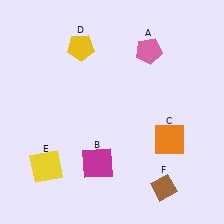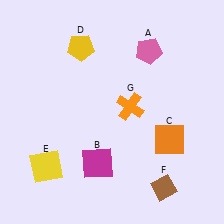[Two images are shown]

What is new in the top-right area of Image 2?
An orange cross (G) was added in the top-right area of Image 2.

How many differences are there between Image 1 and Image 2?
There is 1 difference between the two images.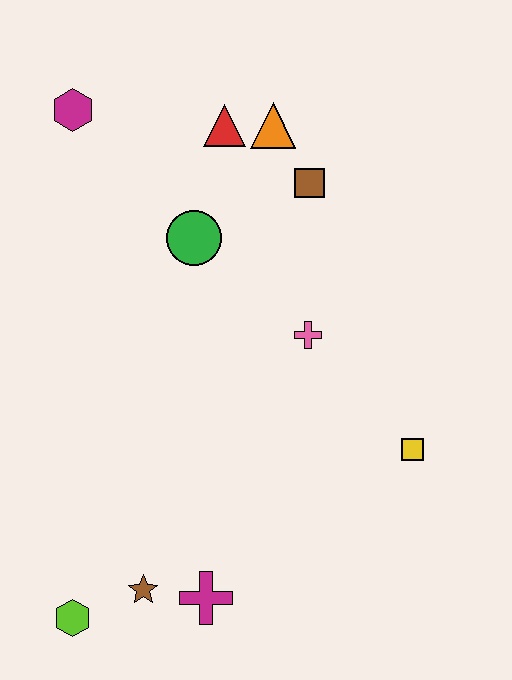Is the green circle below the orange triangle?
Yes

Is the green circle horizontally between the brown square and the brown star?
Yes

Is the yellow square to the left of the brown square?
No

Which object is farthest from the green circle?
The lime hexagon is farthest from the green circle.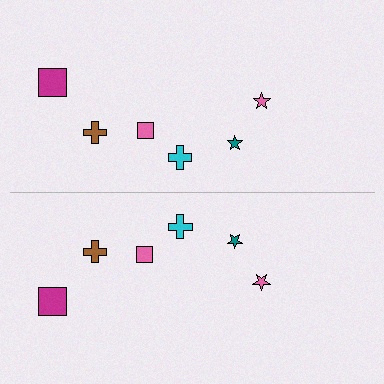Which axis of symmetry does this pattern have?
The pattern has a horizontal axis of symmetry running through the center of the image.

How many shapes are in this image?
There are 12 shapes in this image.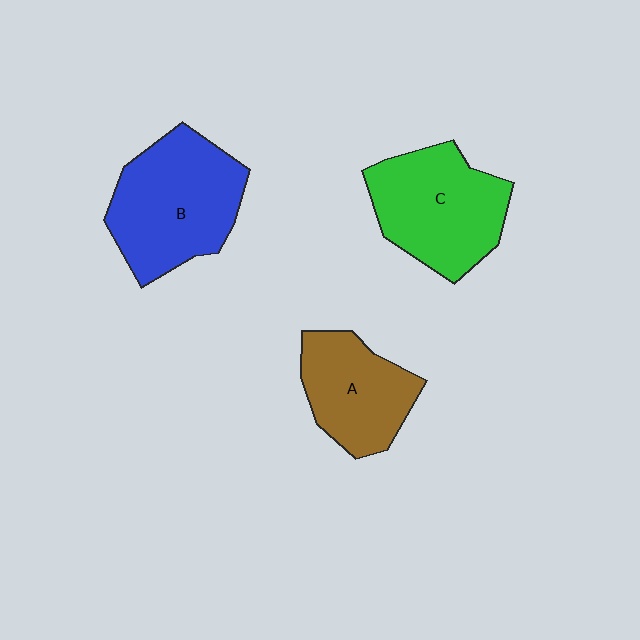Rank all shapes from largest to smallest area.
From largest to smallest: B (blue), C (green), A (brown).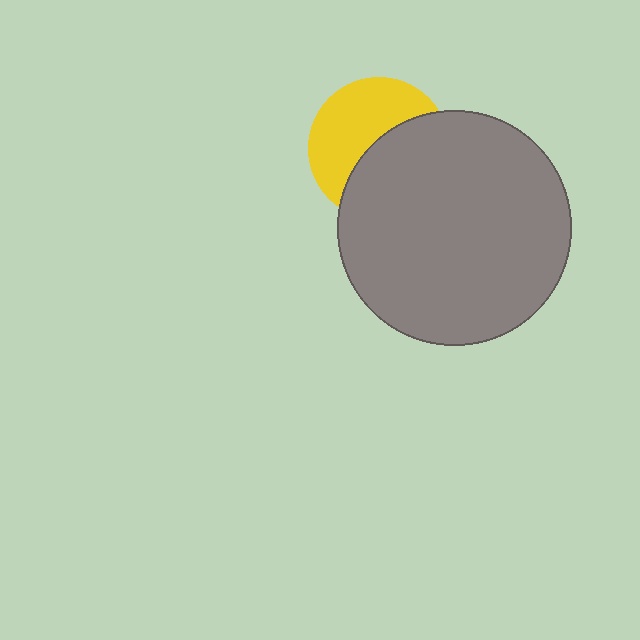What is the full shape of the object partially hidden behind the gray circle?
The partially hidden object is a yellow circle.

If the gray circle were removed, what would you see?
You would see the complete yellow circle.